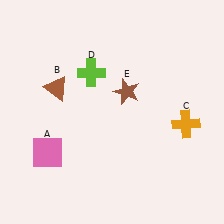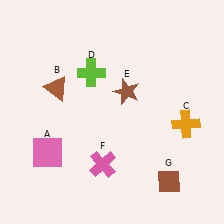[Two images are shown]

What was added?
A pink cross (F), a brown diamond (G) were added in Image 2.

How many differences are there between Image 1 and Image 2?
There are 2 differences between the two images.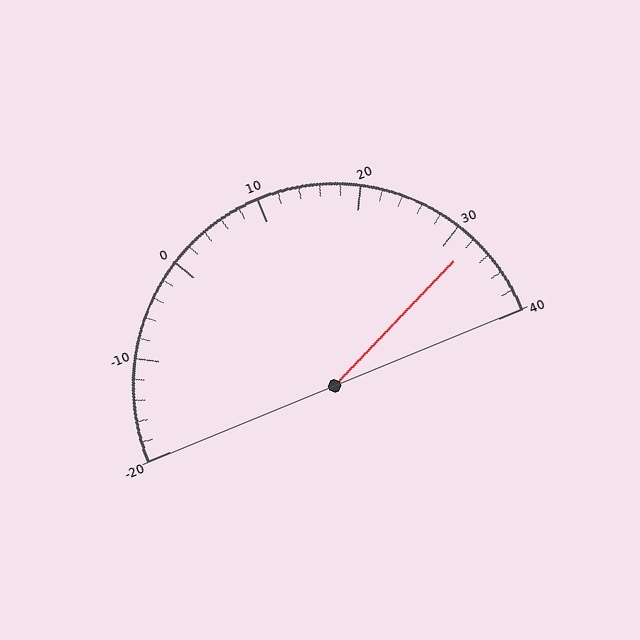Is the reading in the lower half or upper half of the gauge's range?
The reading is in the upper half of the range (-20 to 40).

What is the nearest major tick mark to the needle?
The nearest major tick mark is 30.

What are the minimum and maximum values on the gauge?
The gauge ranges from -20 to 40.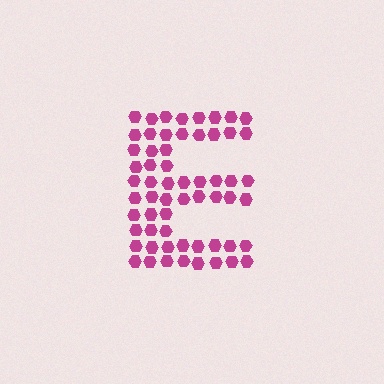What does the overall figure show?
The overall figure shows the letter E.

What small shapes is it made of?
It is made of small hexagons.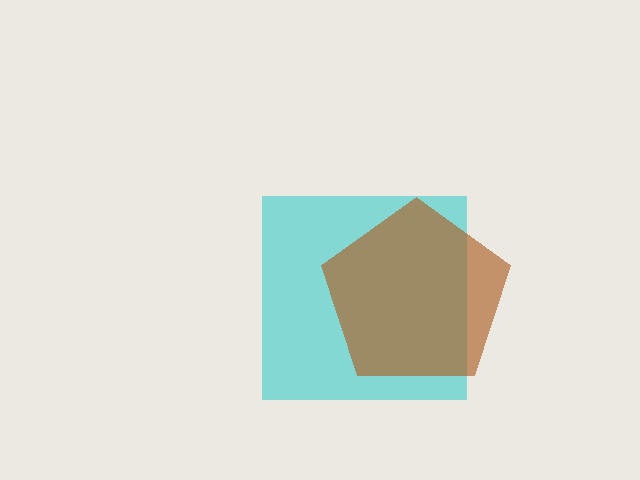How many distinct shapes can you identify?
There are 2 distinct shapes: a cyan square, a brown pentagon.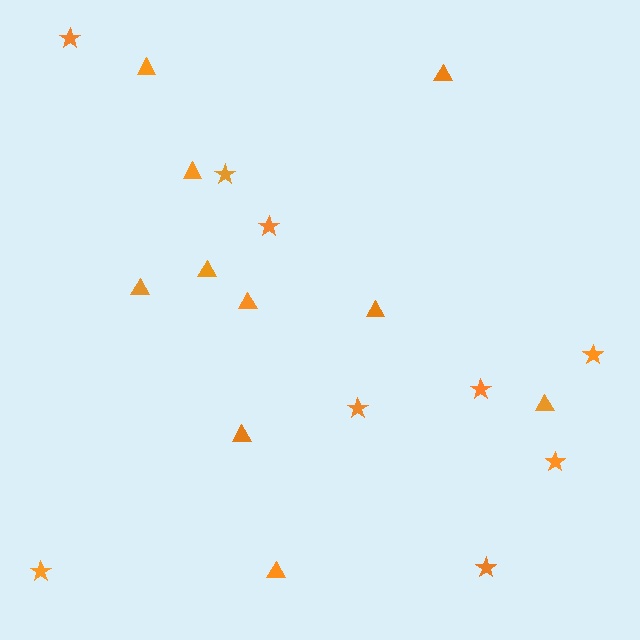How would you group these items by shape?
There are 2 groups: one group of stars (9) and one group of triangles (10).